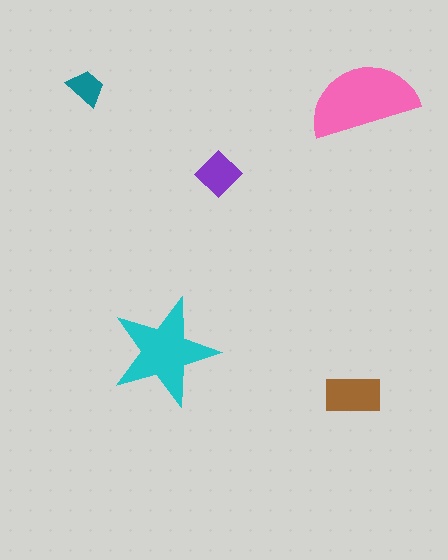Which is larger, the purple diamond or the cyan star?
The cyan star.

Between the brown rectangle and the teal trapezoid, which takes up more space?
The brown rectangle.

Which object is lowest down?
The brown rectangle is bottommost.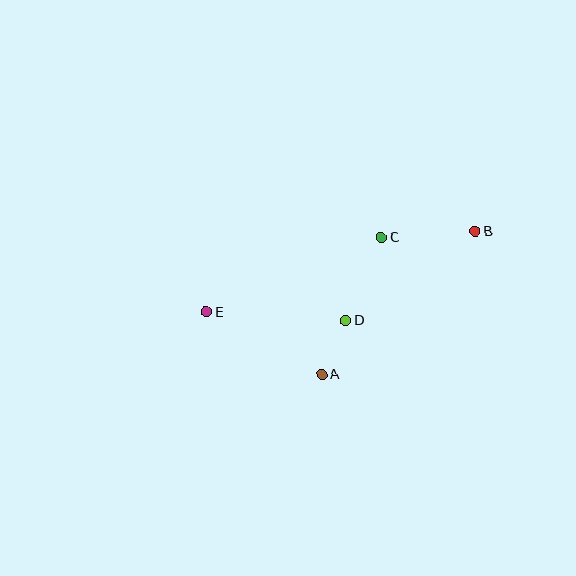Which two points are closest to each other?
Points A and D are closest to each other.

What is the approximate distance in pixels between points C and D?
The distance between C and D is approximately 90 pixels.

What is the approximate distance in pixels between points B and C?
The distance between B and C is approximately 94 pixels.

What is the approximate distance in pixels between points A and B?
The distance between A and B is approximately 210 pixels.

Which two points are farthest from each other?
Points B and E are farthest from each other.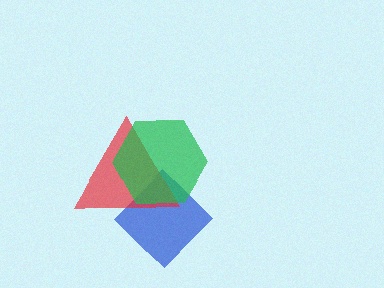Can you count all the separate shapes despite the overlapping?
Yes, there are 3 separate shapes.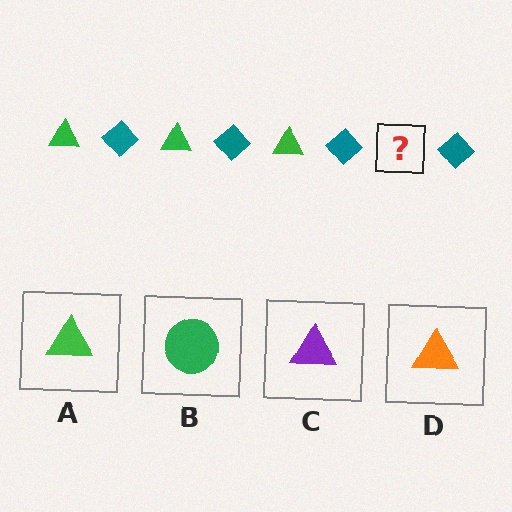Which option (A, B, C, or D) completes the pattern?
A.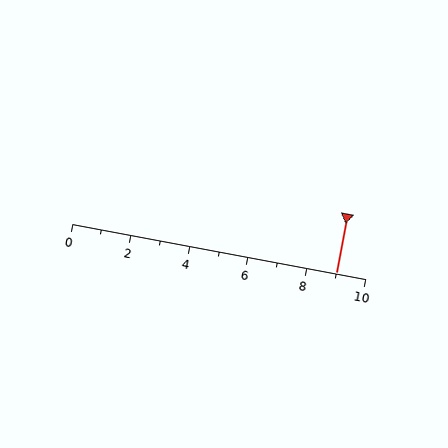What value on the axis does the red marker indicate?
The marker indicates approximately 9.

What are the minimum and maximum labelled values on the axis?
The axis runs from 0 to 10.